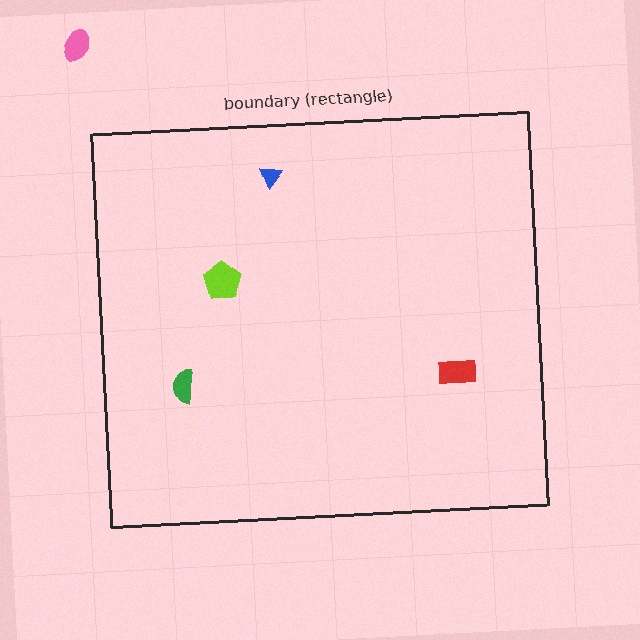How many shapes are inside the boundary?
4 inside, 1 outside.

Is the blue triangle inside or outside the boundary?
Inside.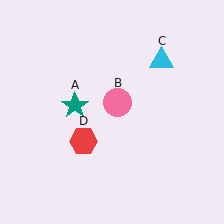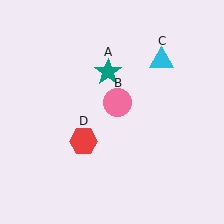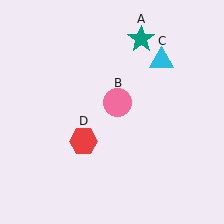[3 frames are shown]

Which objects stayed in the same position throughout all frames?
Pink circle (object B) and cyan triangle (object C) and red hexagon (object D) remained stationary.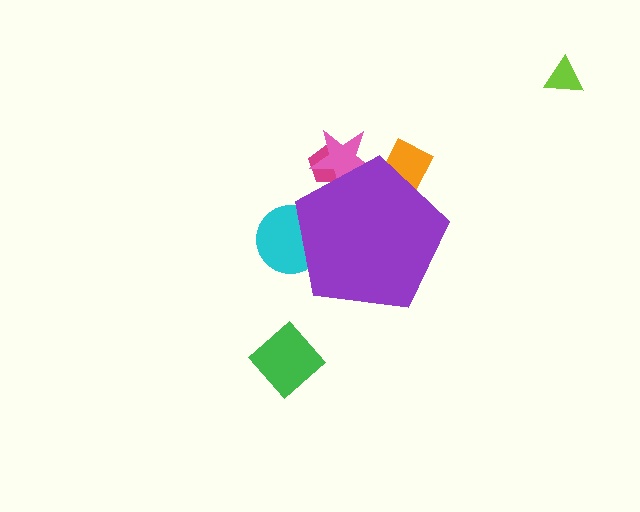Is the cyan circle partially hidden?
Yes, the cyan circle is partially hidden behind the purple pentagon.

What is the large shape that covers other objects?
A purple pentagon.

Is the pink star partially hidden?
Yes, the pink star is partially hidden behind the purple pentagon.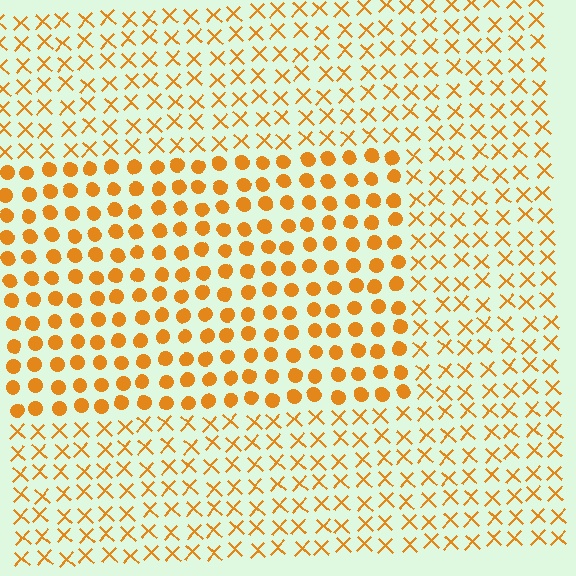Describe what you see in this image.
The image is filled with small orange elements arranged in a uniform grid. A rectangle-shaped region contains circles, while the surrounding area contains X marks. The boundary is defined purely by the change in element shape.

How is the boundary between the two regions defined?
The boundary is defined by a change in element shape: circles inside vs. X marks outside. All elements share the same color and spacing.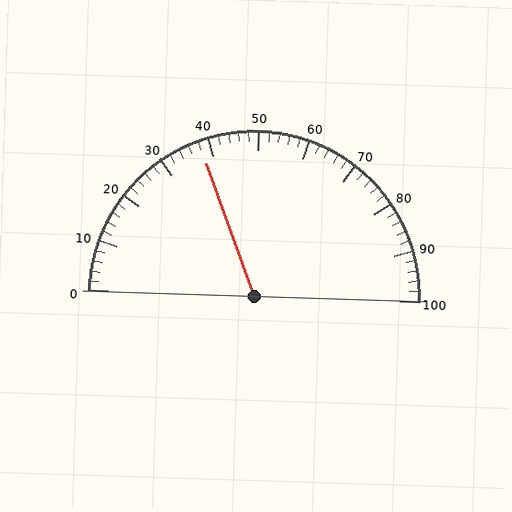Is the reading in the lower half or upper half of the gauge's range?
The reading is in the lower half of the range (0 to 100).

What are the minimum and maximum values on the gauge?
The gauge ranges from 0 to 100.